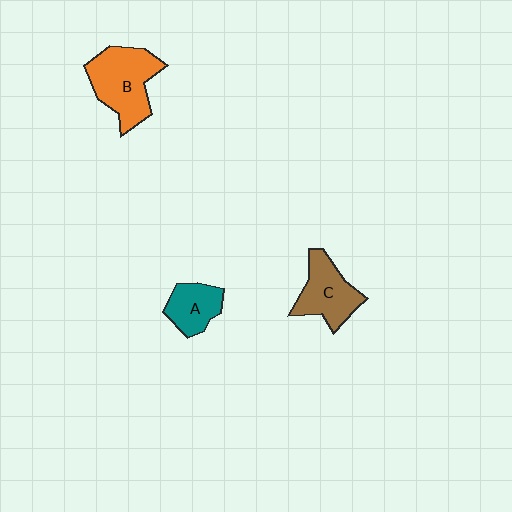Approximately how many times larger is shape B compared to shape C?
Approximately 1.3 times.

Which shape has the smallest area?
Shape A (teal).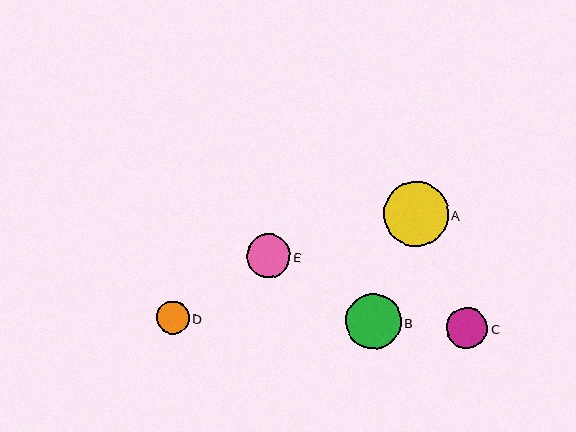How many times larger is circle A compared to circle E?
Circle A is approximately 1.5 times the size of circle E.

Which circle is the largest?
Circle A is the largest with a size of approximately 65 pixels.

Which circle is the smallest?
Circle D is the smallest with a size of approximately 33 pixels.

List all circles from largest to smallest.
From largest to smallest: A, B, E, C, D.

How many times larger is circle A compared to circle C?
Circle A is approximately 1.6 times the size of circle C.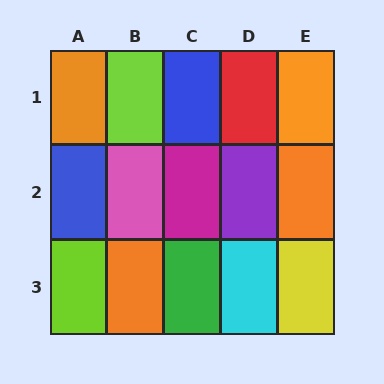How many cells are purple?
1 cell is purple.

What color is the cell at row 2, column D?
Purple.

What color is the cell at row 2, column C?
Magenta.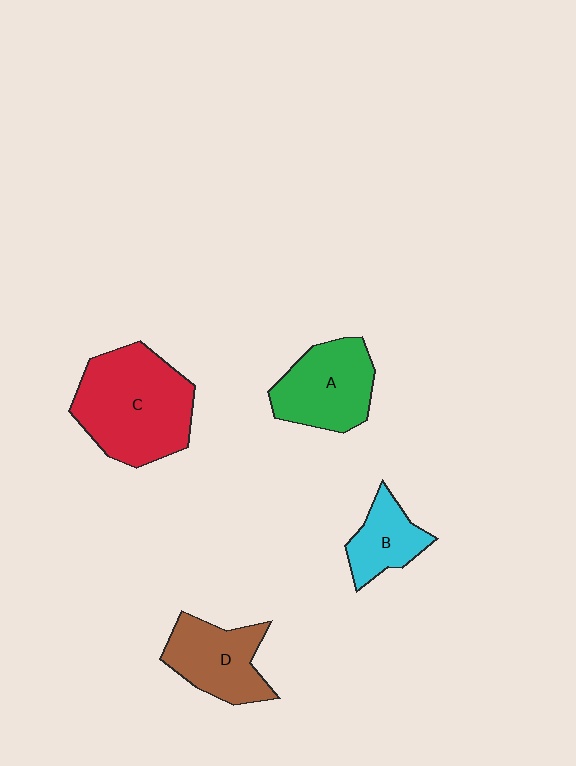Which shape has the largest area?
Shape C (red).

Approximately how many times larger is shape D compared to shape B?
Approximately 1.4 times.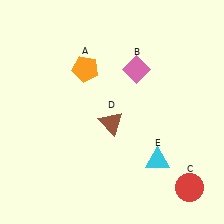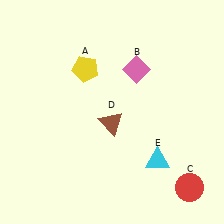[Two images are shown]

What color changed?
The pentagon (A) changed from orange in Image 1 to yellow in Image 2.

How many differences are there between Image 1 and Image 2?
There is 1 difference between the two images.